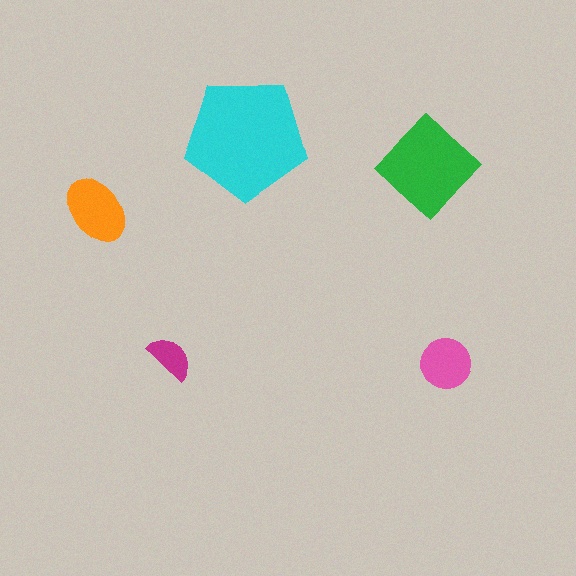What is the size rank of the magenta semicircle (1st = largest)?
5th.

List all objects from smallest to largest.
The magenta semicircle, the pink circle, the orange ellipse, the green diamond, the cyan pentagon.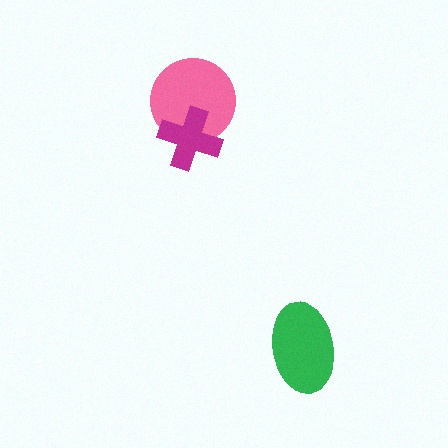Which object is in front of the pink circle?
The magenta cross is in front of the pink circle.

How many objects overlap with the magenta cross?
1 object overlaps with the magenta cross.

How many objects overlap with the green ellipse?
0 objects overlap with the green ellipse.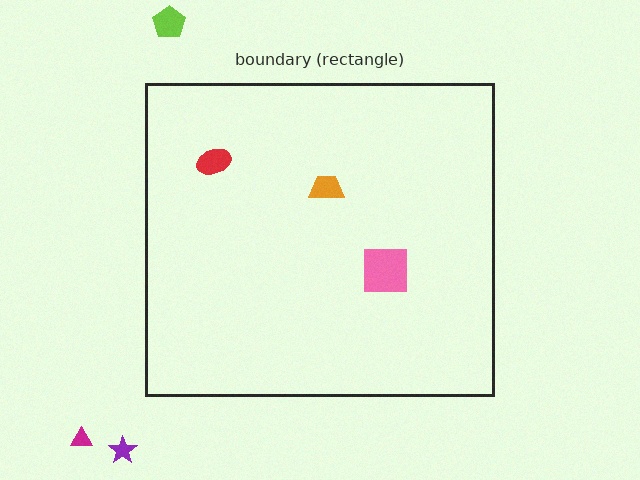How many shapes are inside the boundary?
3 inside, 3 outside.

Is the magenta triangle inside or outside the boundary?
Outside.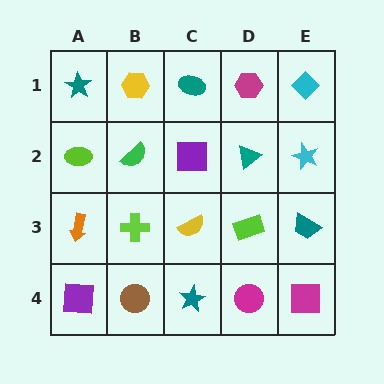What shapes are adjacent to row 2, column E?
A cyan diamond (row 1, column E), a teal trapezoid (row 3, column E), a teal triangle (row 2, column D).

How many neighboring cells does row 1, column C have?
3.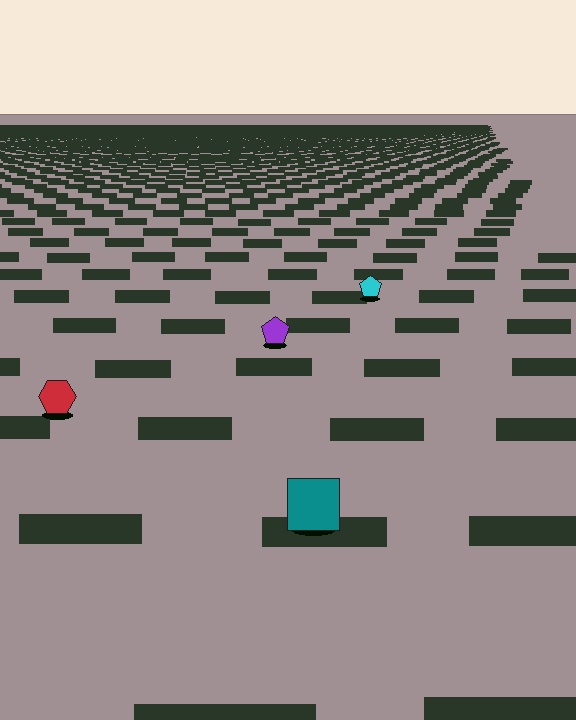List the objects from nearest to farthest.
From nearest to farthest: the teal square, the red hexagon, the purple pentagon, the cyan pentagon.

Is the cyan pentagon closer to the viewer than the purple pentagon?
No. The purple pentagon is closer — you can tell from the texture gradient: the ground texture is coarser near it.